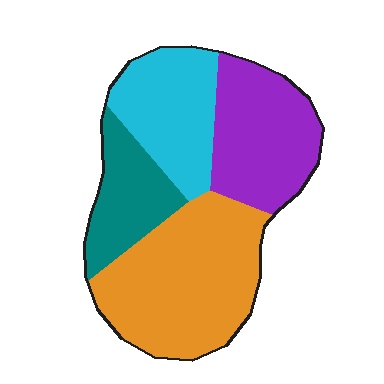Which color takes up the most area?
Orange, at roughly 40%.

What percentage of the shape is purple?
Purple covers 25% of the shape.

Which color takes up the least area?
Teal, at roughly 15%.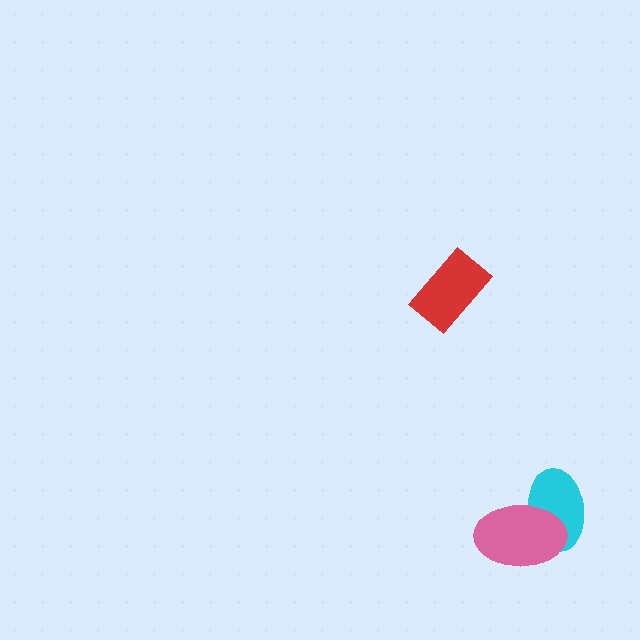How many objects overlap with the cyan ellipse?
1 object overlaps with the cyan ellipse.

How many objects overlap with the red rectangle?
0 objects overlap with the red rectangle.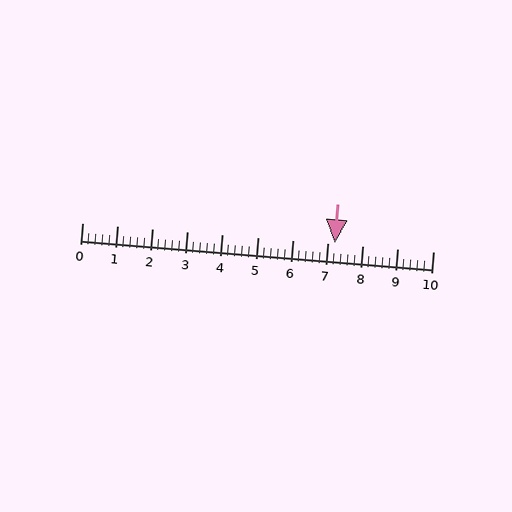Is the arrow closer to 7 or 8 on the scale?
The arrow is closer to 7.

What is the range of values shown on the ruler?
The ruler shows values from 0 to 10.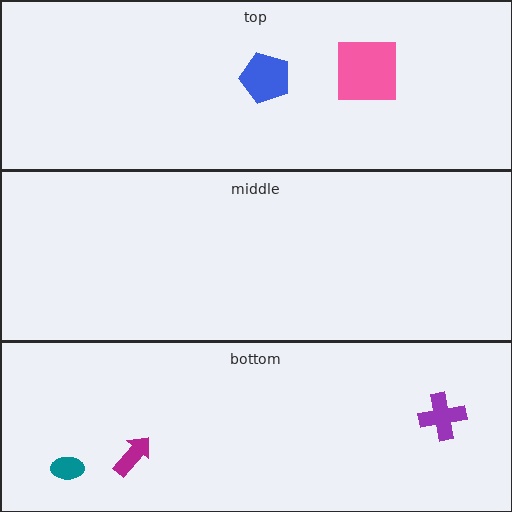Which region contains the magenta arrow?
The bottom region.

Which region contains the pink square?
The top region.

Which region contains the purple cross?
The bottom region.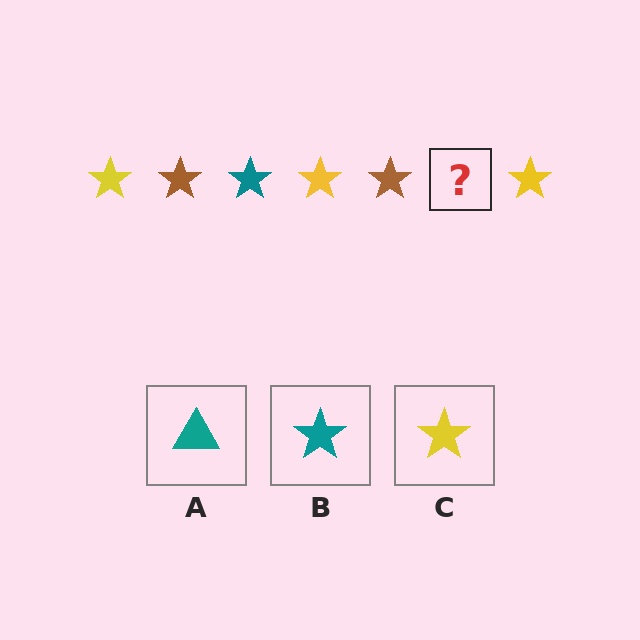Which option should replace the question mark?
Option B.